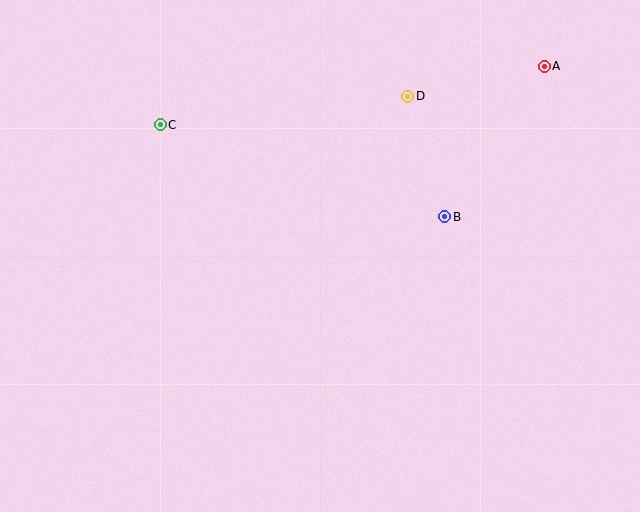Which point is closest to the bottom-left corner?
Point C is closest to the bottom-left corner.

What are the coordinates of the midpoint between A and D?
The midpoint between A and D is at (476, 81).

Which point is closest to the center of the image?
Point B at (445, 217) is closest to the center.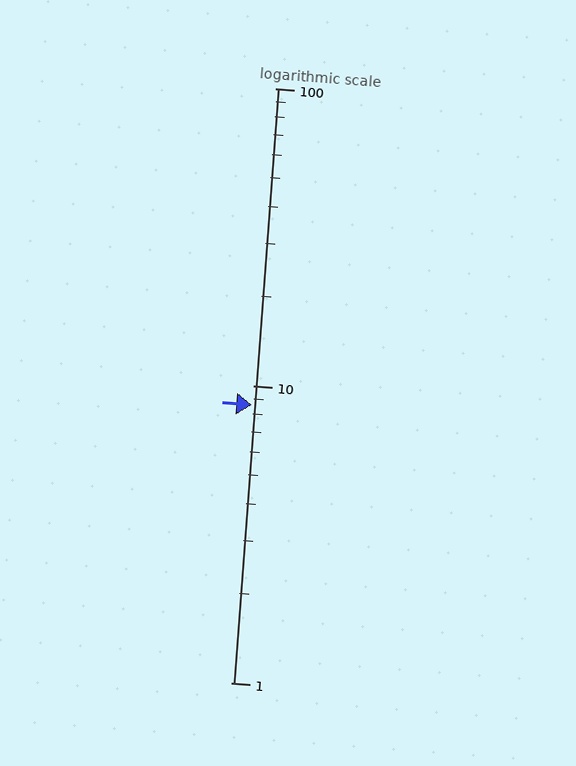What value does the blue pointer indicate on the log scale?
The pointer indicates approximately 8.6.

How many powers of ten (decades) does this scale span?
The scale spans 2 decades, from 1 to 100.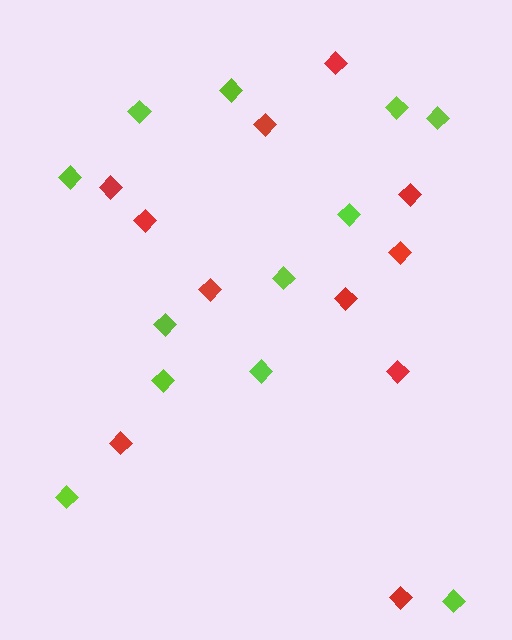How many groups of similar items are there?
There are 2 groups: one group of lime diamonds (12) and one group of red diamonds (11).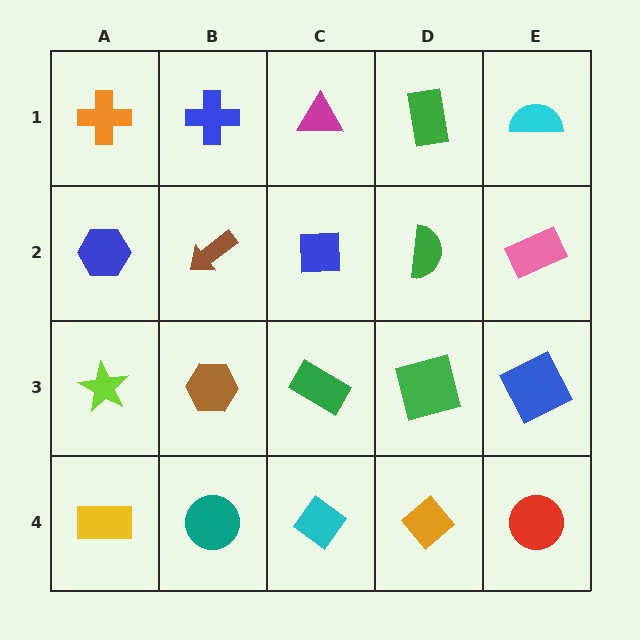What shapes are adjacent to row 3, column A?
A blue hexagon (row 2, column A), a yellow rectangle (row 4, column A), a brown hexagon (row 3, column B).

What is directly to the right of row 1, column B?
A magenta triangle.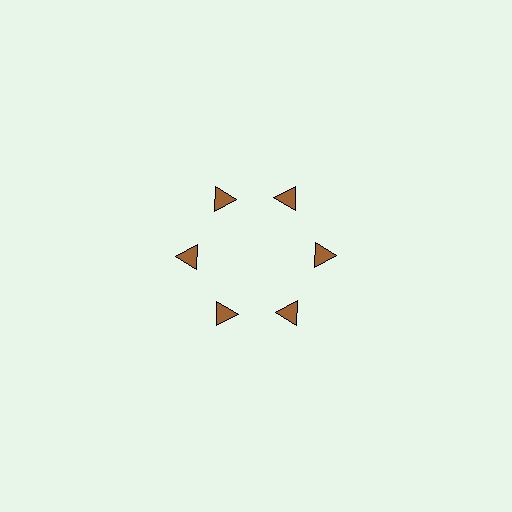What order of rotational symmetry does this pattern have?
This pattern has 6-fold rotational symmetry.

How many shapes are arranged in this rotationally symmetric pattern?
There are 6 shapes, arranged in 6 groups of 1.